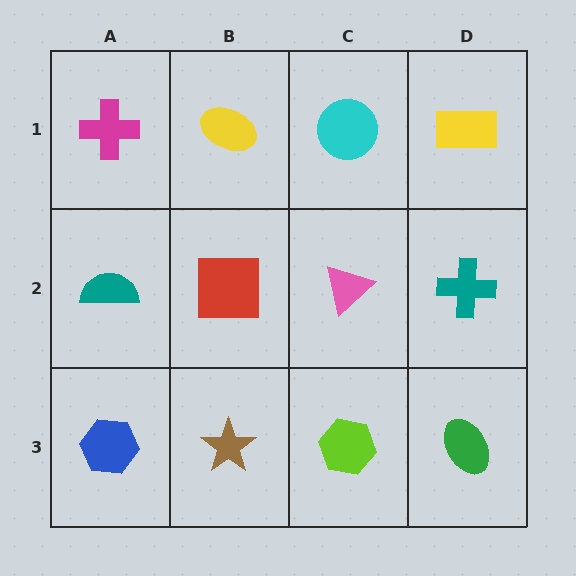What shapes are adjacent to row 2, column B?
A yellow ellipse (row 1, column B), a brown star (row 3, column B), a teal semicircle (row 2, column A), a pink triangle (row 2, column C).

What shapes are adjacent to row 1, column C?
A pink triangle (row 2, column C), a yellow ellipse (row 1, column B), a yellow rectangle (row 1, column D).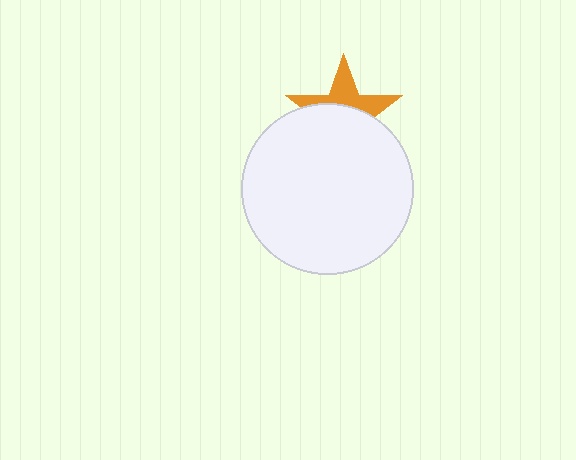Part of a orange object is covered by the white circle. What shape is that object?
It is a star.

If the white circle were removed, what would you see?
You would see the complete orange star.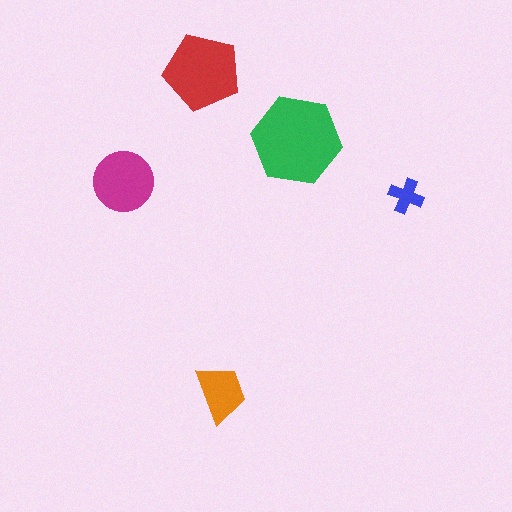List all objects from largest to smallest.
The green hexagon, the red pentagon, the magenta circle, the orange trapezoid, the blue cross.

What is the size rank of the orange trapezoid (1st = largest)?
4th.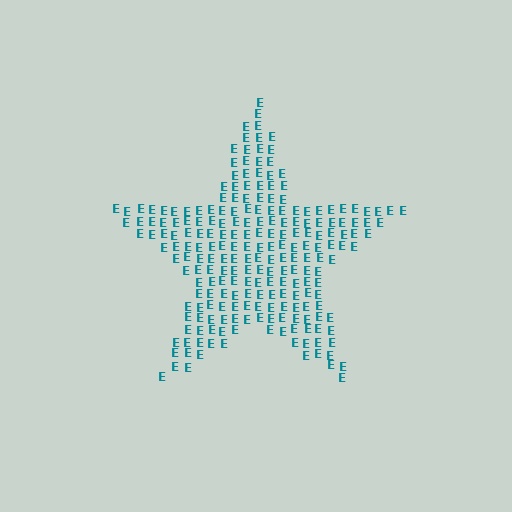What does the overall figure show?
The overall figure shows a star.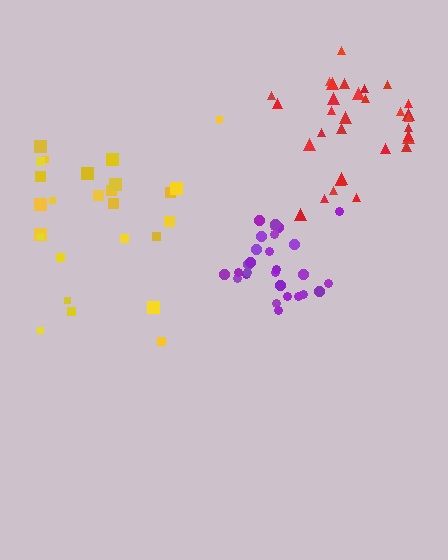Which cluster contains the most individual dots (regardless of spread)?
Red (31).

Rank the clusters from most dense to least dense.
purple, red, yellow.